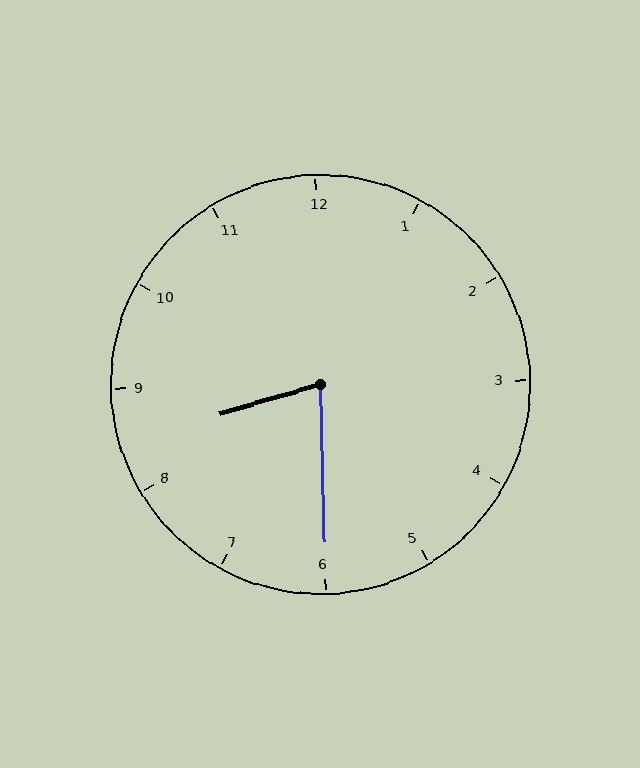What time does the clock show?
8:30.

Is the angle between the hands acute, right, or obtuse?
It is acute.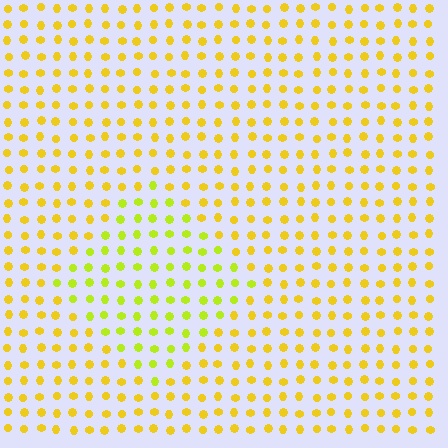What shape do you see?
I see a diamond.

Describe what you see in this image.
The image is filled with small yellow elements in a uniform arrangement. A diamond-shaped region is visible where the elements are tinted to a slightly different hue, forming a subtle color boundary.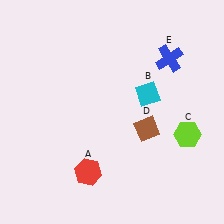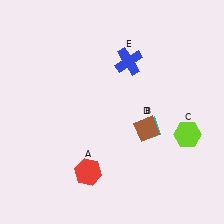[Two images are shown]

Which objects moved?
The objects that moved are: the cyan diamond (B), the blue cross (E).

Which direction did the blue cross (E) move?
The blue cross (E) moved left.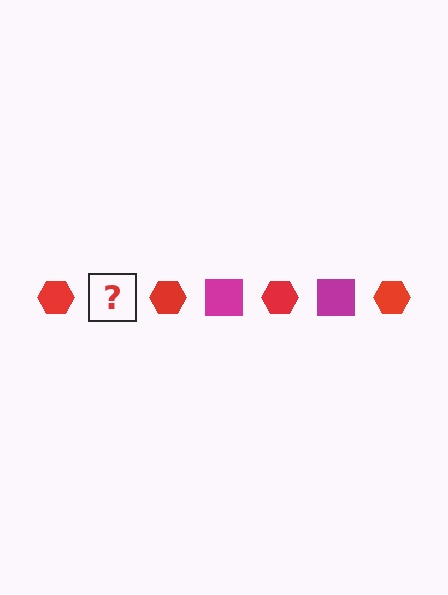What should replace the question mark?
The question mark should be replaced with a magenta square.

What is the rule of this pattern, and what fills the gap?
The rule is that the pattern alternates between red hexagon and magenta square. The gap should be filled with a magenta square.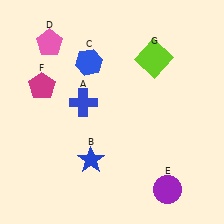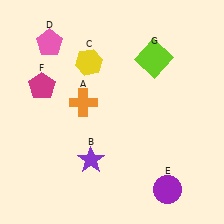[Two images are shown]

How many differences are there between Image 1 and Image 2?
There are 3 differences between the two images.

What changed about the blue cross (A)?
In Image 1, A is blue. In Image 2, it changed to orange.